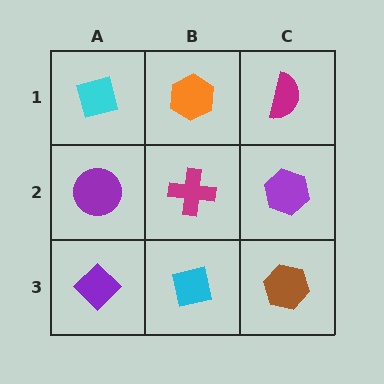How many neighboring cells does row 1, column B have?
3.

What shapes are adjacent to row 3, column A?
A purple circle (row 2, column A), a cyan square (row 3, column B).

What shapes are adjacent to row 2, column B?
An orange hexagon (row 1, column B), a cyan square (row 3, column B), a purple circle (row 2, column A), a purple hexagon (row 2, column C).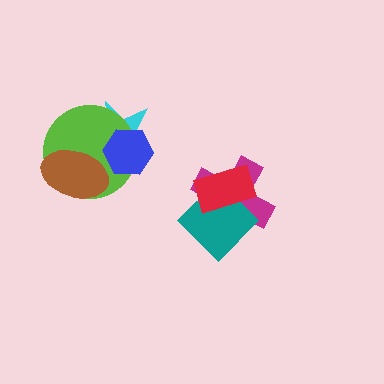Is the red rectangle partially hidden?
No, no other shape covers it.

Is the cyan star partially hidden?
Yes, it is partially covered by another shape.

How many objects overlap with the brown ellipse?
2 objects overlap with the brown ellipse.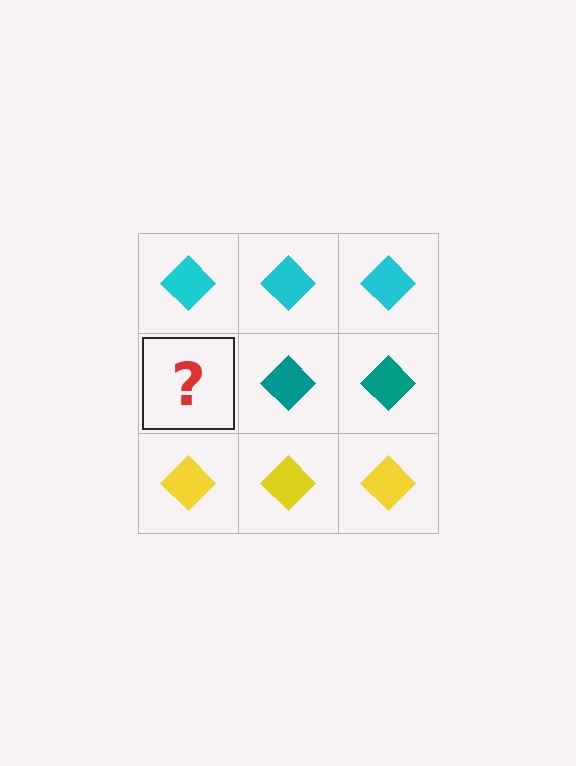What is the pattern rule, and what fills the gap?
The rule is that each row has a consistent color. The gap should be filled with a teal diamond.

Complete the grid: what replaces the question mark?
The question mark should be replaced with a teal diamond.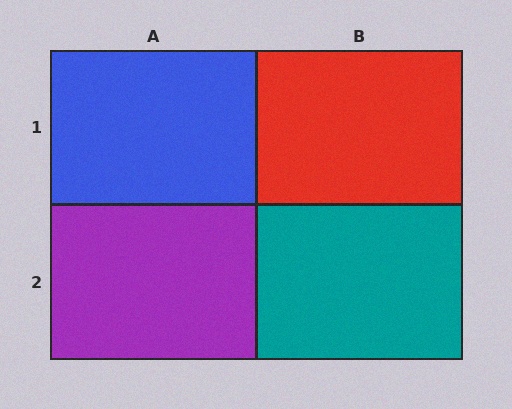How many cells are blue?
1 cell is blue.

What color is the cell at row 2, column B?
Teal.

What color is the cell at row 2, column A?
Purple.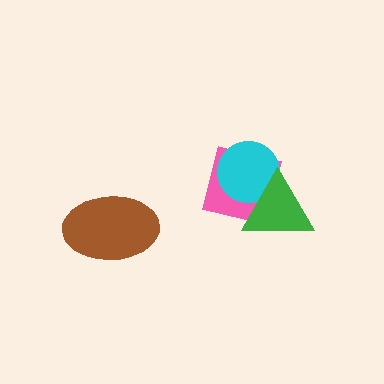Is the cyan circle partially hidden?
Yes, it is partially covered by another shape.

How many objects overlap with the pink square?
2 objects overlap with the pink square.